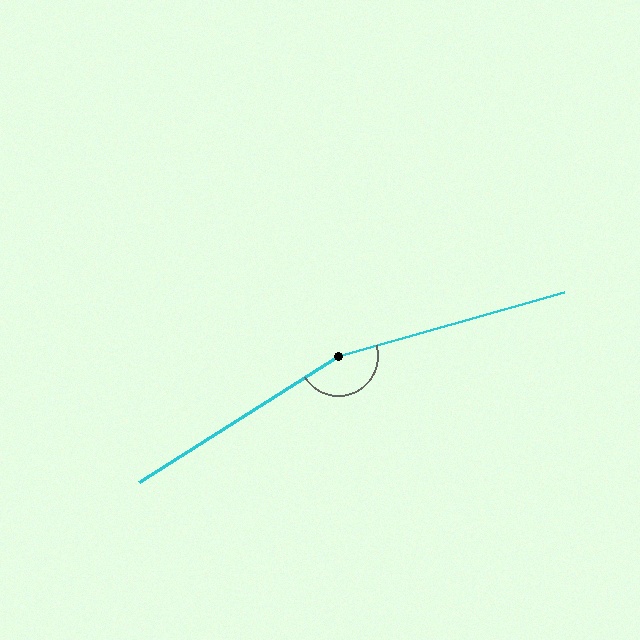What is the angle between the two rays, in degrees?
Approximately 163 degrees.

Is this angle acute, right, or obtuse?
It is obtuse.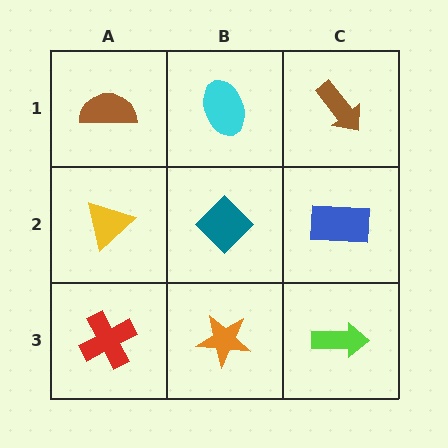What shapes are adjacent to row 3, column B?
A teal diamond (row 2, column B), a red cross (row 3, column A), a lime arrow (row 3, column C).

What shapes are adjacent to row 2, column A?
A brown semicircle (row 1, column A), a red cross (row 3, column A), a teal diamond (row 2, column B).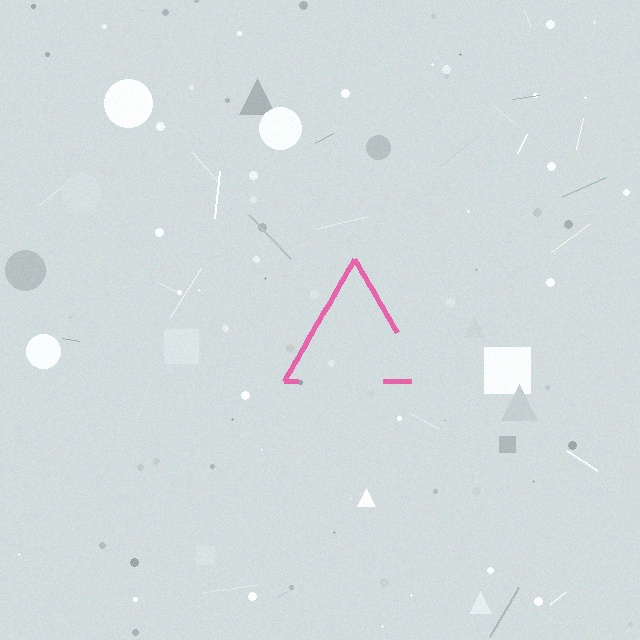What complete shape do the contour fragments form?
The contour fragments form a triangle.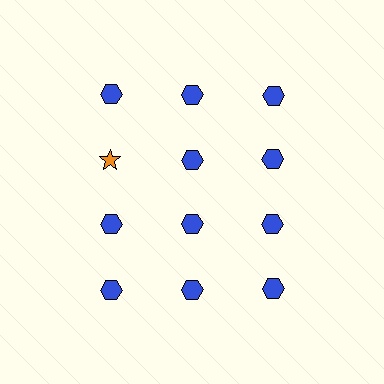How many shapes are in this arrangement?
There are 12 shapes arranged in a grid pattern.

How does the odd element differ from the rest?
It differs in both color (orange instead of blue) and shape (star instead of hexagon).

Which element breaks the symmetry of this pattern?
The orange star in the second row, leftmost column breaks the symmetry. All other shapes are blue hexagons.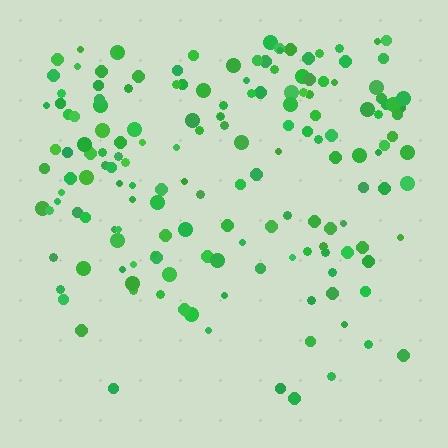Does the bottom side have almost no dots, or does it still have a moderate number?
Still a moderate number, just noticeably fewer than the top.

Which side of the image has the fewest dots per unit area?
The bottom.